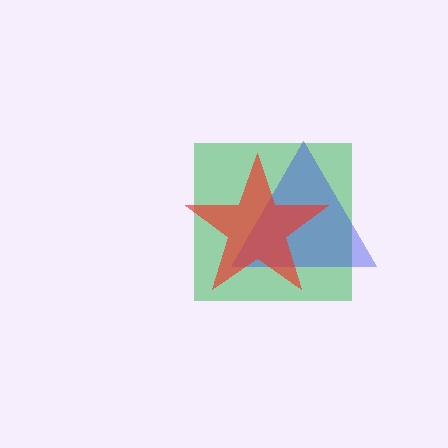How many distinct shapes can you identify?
There are 3 distinct shapes: a green square, a blue triangle, a red star.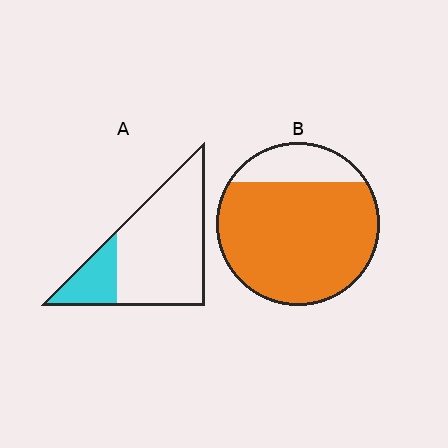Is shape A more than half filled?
No.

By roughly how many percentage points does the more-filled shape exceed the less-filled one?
By roughly 60 percentage points (B over A).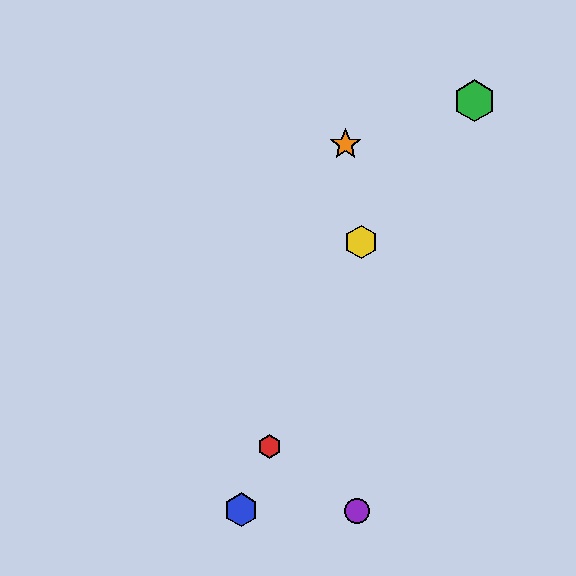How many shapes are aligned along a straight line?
3 shapes (the red hexagon, the blue hexagon, the yellow hexagon) are aligned along a straight line.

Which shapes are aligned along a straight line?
The red hexagon, the blue hexagon, the yellow hexagon are aligned along a straight line.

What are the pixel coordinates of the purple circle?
The purple circle is at (357, 511).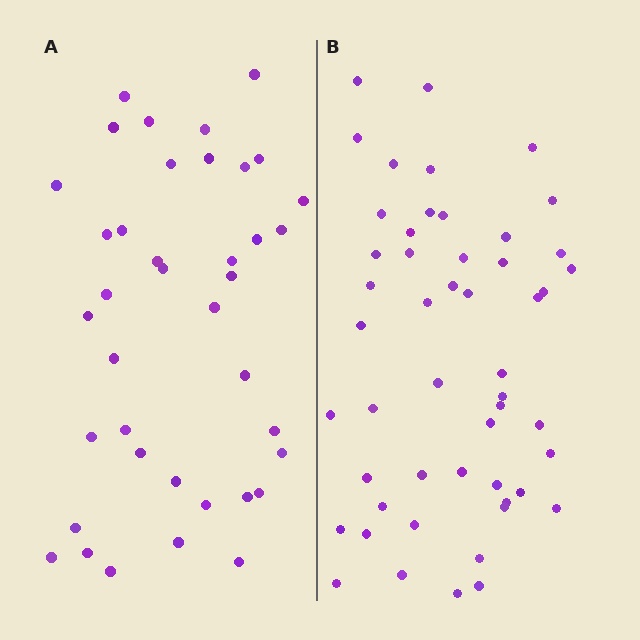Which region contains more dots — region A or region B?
Region B (the right region) has more dots.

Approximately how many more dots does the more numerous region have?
Region B has roughly 12 or so more dots than region A.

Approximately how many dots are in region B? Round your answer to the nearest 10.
About 50 dots. (The exact count is 51, which rounds to 50.)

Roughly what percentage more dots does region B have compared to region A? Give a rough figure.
About 30% more.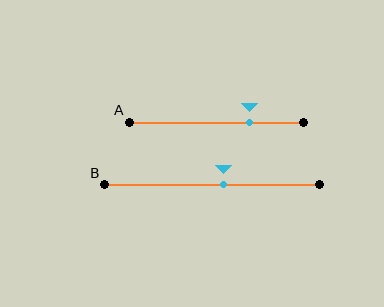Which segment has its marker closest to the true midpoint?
Segment B has its marker closest to the true midpoint.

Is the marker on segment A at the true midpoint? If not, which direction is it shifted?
No, the marker on segment A is shifted to the right by about 19% of the segment length.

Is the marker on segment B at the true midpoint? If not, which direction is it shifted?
No, the marker on segment B is shifted to the right by about 5% of the segment length.